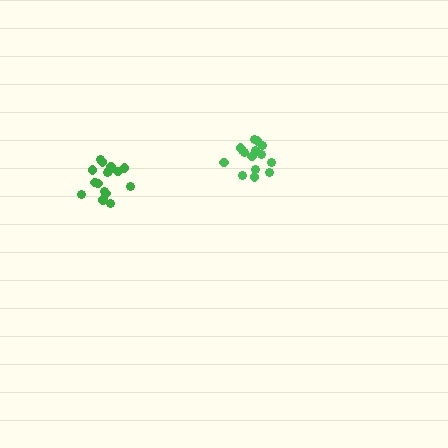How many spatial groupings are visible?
There are 2 spatial groupings.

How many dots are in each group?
Group 1: 15 dots, Group 2: 16 dots (31 total).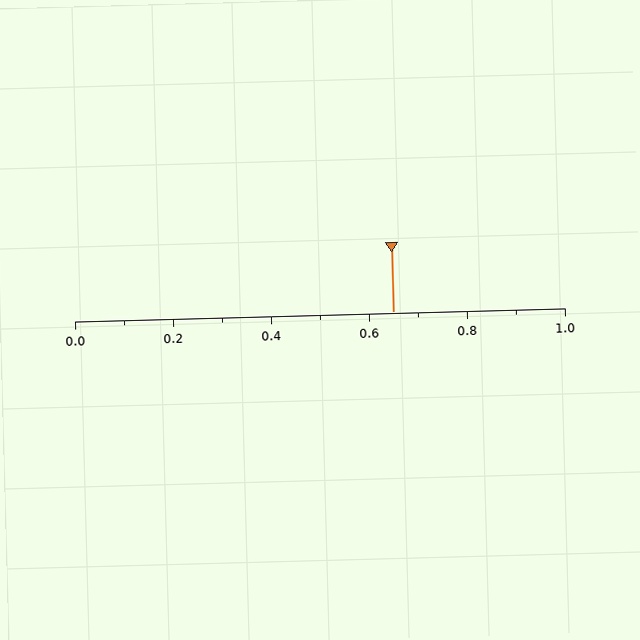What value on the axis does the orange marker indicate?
The marker indicates approximately 0.65.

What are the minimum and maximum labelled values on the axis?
The axis runs from 0.0 to 1.0.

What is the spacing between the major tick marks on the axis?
The major ticks are spaced 0.2 apart.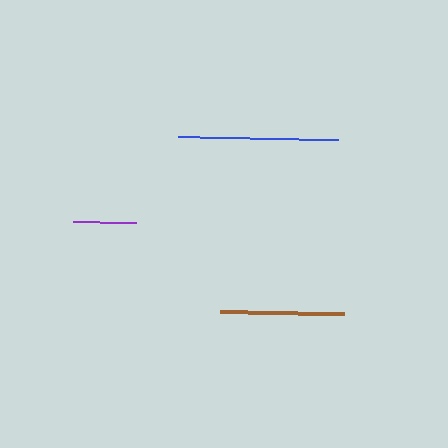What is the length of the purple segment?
The purple segment is approximately 63 pixels long.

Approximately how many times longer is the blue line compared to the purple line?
The blue line is approximately 2.5 times the length of the purple line.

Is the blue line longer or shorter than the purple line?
The blue line is longer than the purple line.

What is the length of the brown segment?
The brown segment is approximately 124 pixels long.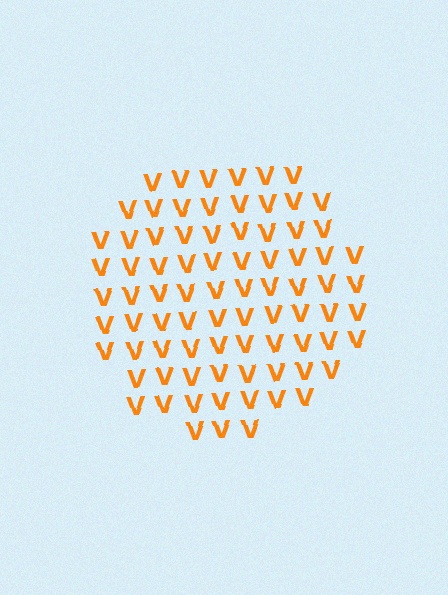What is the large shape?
The large shape is a circle.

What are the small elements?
The small elements are letter V's.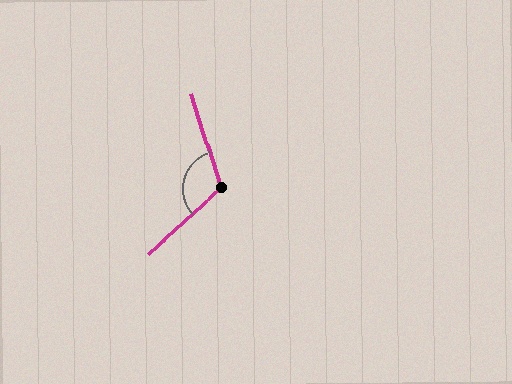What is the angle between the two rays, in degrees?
Approximately 115 degrees.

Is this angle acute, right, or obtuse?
It is obtuse.